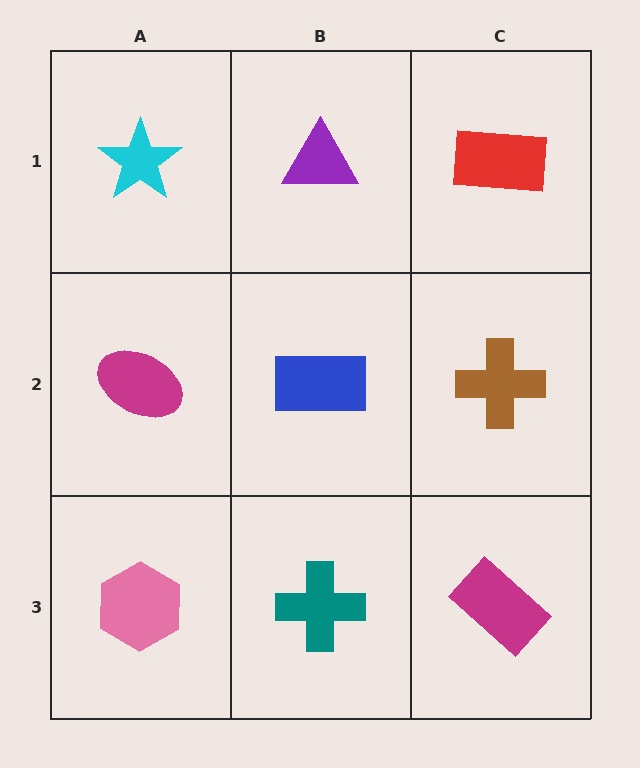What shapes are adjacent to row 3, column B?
A blue rectangle (row 2, column B), a pink hexagon (row 3, column A), a magenta rectangle (row 3, column C).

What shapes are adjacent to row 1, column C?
A brown cross (row 2, column C), a purple triangle (row 1, column B).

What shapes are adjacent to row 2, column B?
A purple triangle (row 1, column B), a teal cross (row 3, column B), a magenta ellipse (row 2, column A), a brown cross (row 2, column C).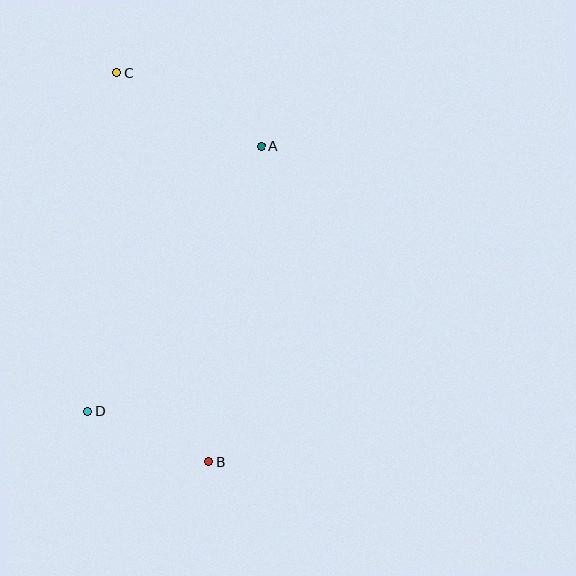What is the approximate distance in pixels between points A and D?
The distance between A and D is approximately 317 pixels.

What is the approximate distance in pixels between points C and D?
The distance between C and D is approximately 340 pixels.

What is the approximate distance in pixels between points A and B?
The distance between A and B is approximately 320 pixels.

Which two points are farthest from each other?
Points B and C are farthest from each other.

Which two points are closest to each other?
Points B and D are closest to each other.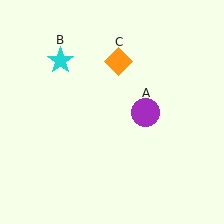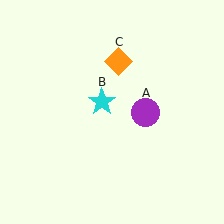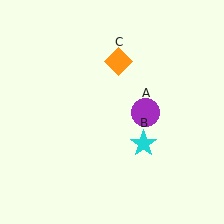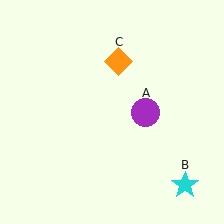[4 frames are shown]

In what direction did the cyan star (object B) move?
The cyan star (object B) moved down and to the right.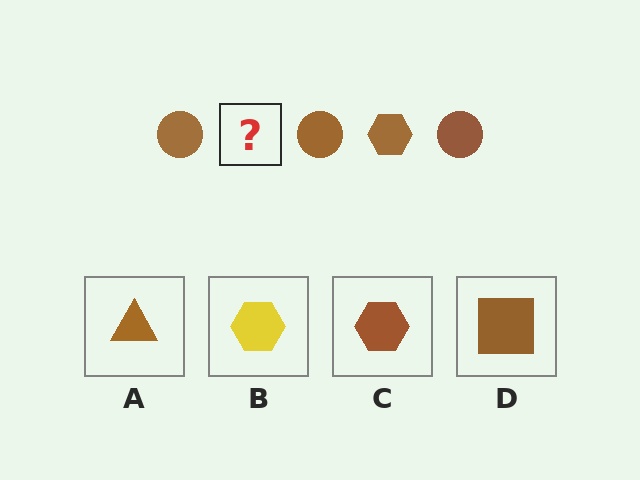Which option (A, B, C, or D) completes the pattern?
C.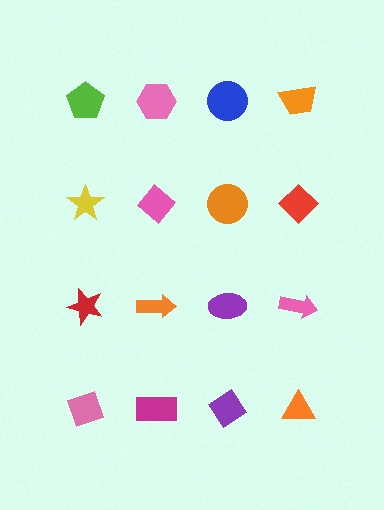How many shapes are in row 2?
4 shapes.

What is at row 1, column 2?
A pink hexagon.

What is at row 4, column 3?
A purple diamond.